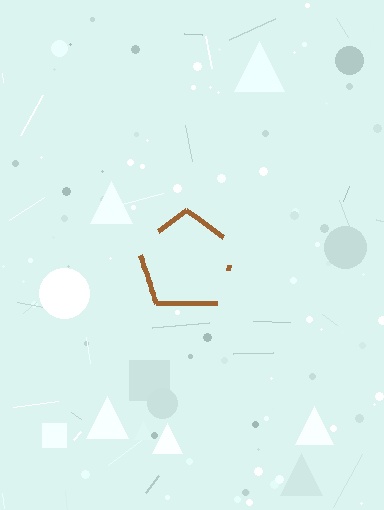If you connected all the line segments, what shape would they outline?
They would outline a pentagon.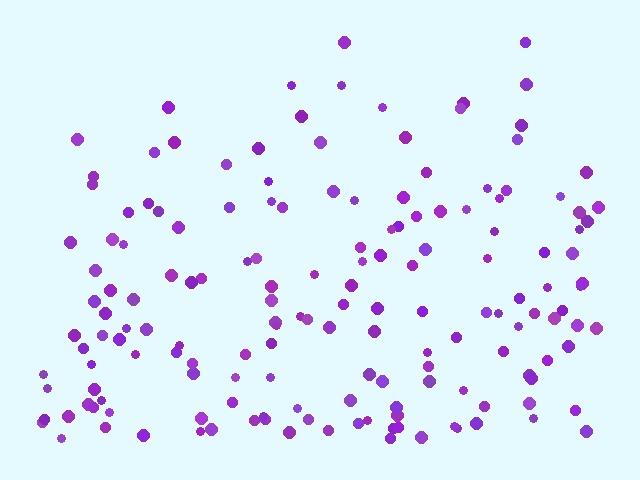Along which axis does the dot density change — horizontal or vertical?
Vertical.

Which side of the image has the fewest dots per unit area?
The top.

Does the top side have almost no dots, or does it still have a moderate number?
Still a moderate number, just noticeably fewer than the bottom.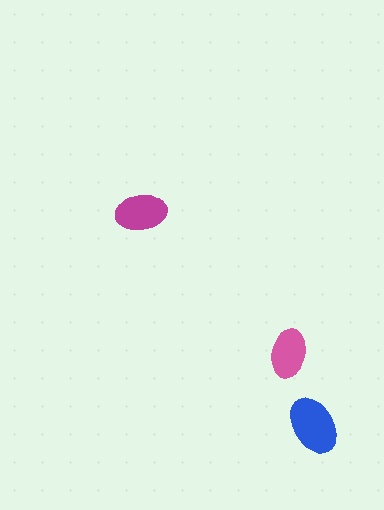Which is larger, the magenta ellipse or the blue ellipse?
The blue one.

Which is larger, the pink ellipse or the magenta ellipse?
The magenta one.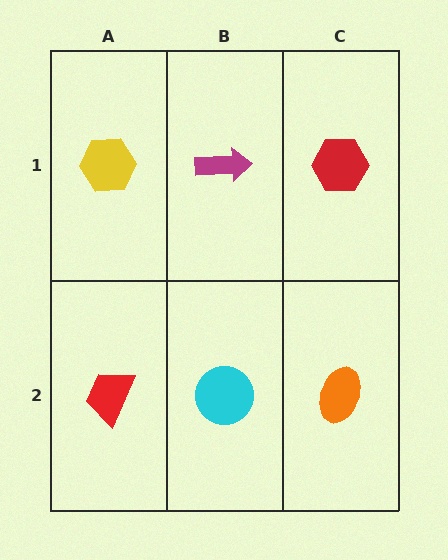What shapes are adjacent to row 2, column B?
A magenta arrow (row 1, column B), a red trapezoid (row 2, column A), an orange ellipse (row 2, column C).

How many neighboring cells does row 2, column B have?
3.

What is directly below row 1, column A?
A red trapezoid.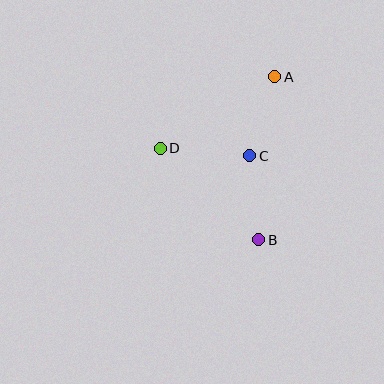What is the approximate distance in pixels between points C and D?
The distance between C and D is approximately 90 pixels.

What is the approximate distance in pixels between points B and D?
The distance between B and D is approximately 135 pixels.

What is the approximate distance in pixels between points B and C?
The distance between B and C is approximately 84 pixels.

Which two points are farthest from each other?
Points A and B are farthest from each other.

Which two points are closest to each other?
Points A and C are closest to each other.